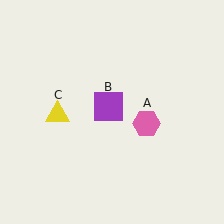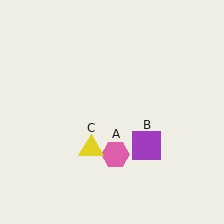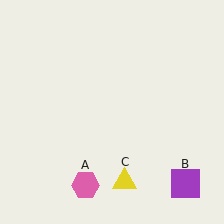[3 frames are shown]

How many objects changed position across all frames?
3 objects changed position: pink hexagon (object A), purple square (object B), yellow triangle (object C).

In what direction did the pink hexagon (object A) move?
The pink hexagon (object A) moved down and to the left.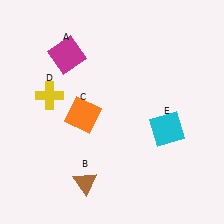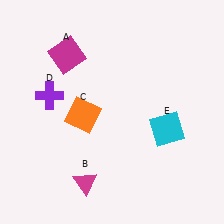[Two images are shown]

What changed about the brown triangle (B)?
In Image 1, B is brown. In Image 2, it changed to magenta.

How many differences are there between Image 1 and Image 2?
There are 2 differences between the two images.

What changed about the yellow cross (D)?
In Image 1, D is yellow. In Image 2, it changed to purple.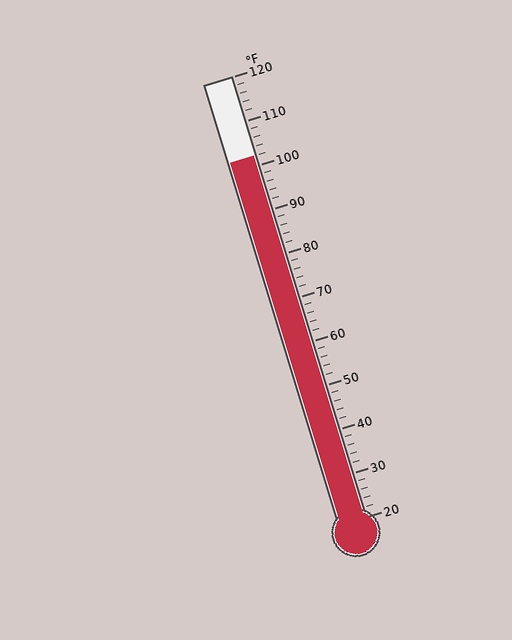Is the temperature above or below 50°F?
The temperature is above 50°F.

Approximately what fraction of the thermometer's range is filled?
The thermometer is filled to approximately 80% of its range.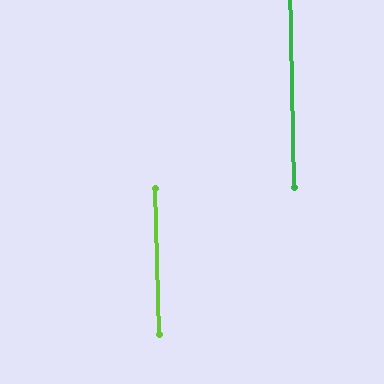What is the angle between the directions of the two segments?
Approximately 1 degree.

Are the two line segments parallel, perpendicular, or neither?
Parallel — their directions differ by only 0.6°.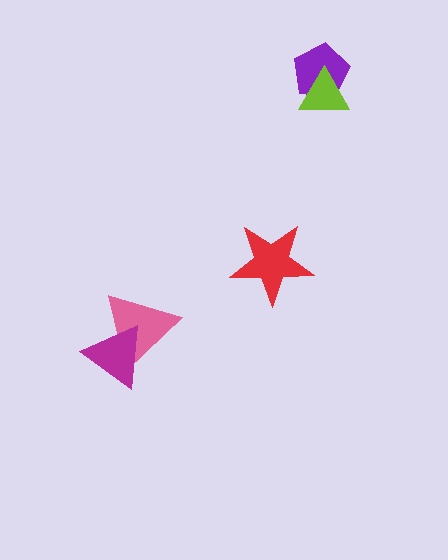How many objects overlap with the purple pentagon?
1 object overlaps with the purple pentagon.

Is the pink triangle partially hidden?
Yes, it is partially covered by another shape.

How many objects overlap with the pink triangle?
1 object overlaps with the pink triangle.